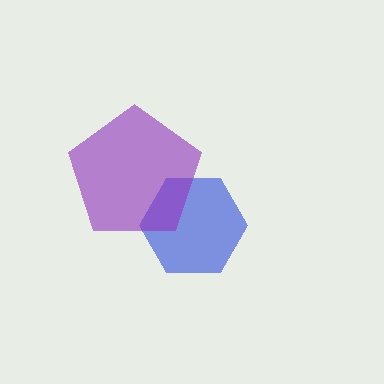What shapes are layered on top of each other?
The layered shapes are: a blue hexagon, a purple pentagon.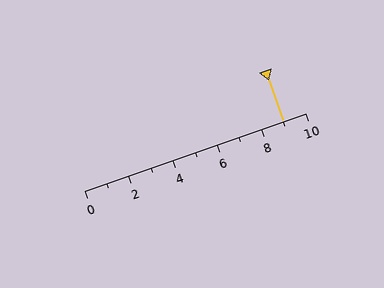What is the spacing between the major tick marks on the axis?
The major ticks are spaced 2 apart.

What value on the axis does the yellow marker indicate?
The marker indicates approximately 9.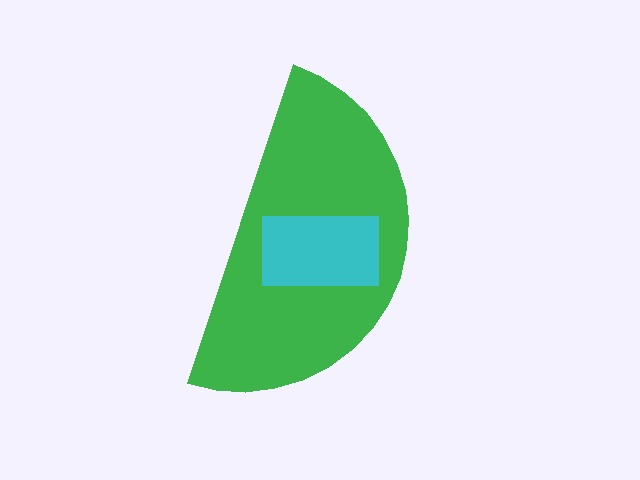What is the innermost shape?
The cyan rectangle.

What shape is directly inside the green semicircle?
The cyan rectangle.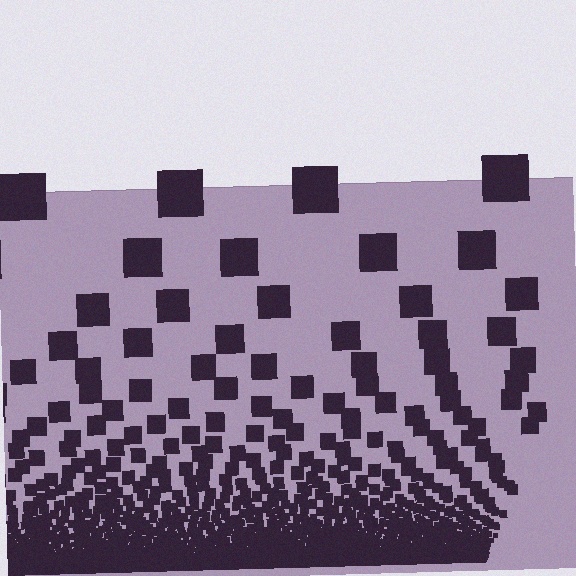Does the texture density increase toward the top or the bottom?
Density increases toward the bottom.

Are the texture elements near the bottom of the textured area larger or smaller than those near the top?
Smaller. The gradient is inverted — elements near the bottom are smaller and denser.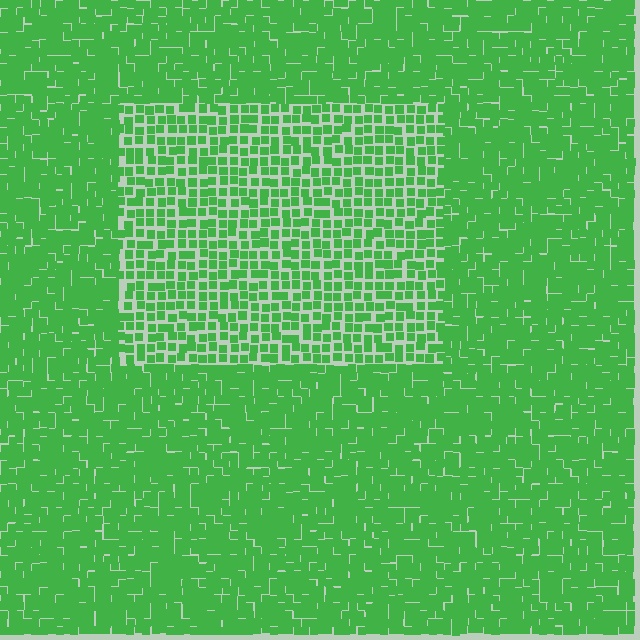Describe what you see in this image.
The image contains small green elements arranged at two different densities. A rectangle-shaped region is visible where the elements are less densely packed than the surrounding area.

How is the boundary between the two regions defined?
The boundary is defined by a change in element density (approximately 1.7x ratio). All elements are the same color, size, and shape.